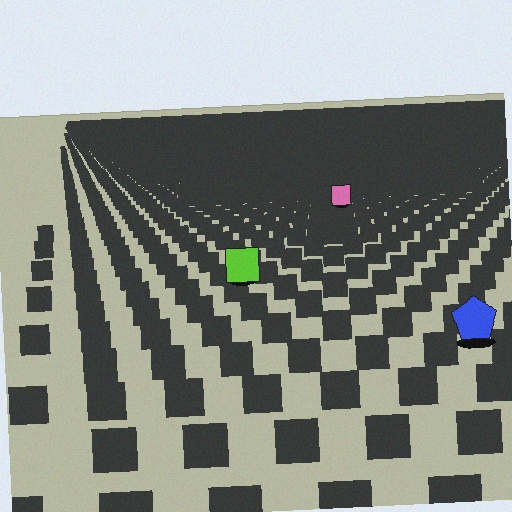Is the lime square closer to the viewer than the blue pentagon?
No. The blue pentagon is closer — you can tell from the texture gradient: the ground texture is coarser near it.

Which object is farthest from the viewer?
The pink square is farthest from the viewer. It appears smaller and the ground texture around it is denser.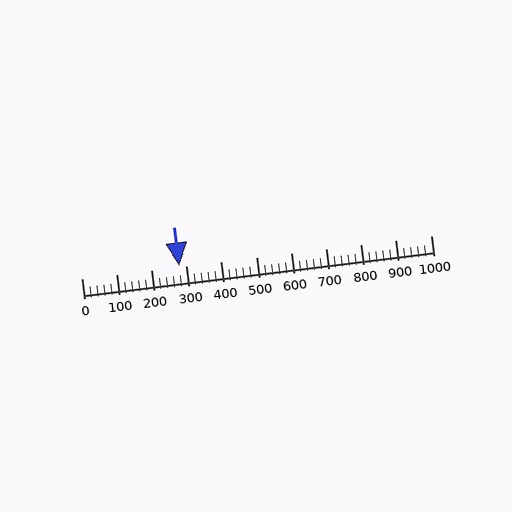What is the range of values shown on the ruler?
The ruler shows values from 0 to 1000.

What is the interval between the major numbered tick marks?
The major tick marks are spaced 100 units apart.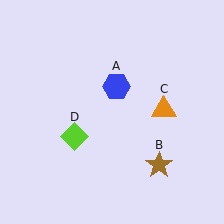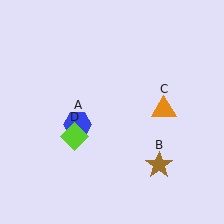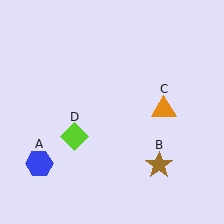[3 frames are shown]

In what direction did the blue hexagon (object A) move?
The blue hexagon (object A) moved down and to the left.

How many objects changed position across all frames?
1 object changed position: blue hexagon (object A).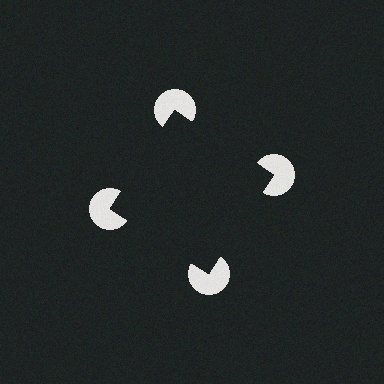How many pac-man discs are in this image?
There are 4 — one at each vertex of the illusory square.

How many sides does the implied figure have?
4 sides.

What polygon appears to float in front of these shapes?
An illusory square — its edges are inferred from the aligned wedge cuts in the pac-man discs, not physically drawn.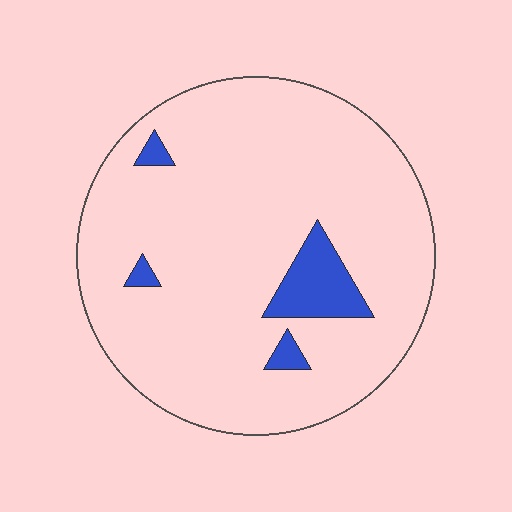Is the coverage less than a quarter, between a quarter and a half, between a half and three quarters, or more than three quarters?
Less than a quarter.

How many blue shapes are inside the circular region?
4.